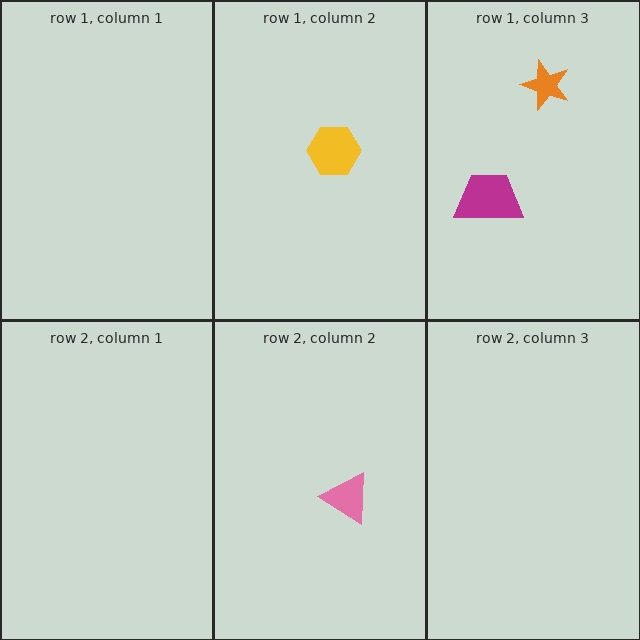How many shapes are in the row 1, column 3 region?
2.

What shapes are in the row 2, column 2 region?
The pink triangle.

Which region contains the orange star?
The row 1, column 3 region.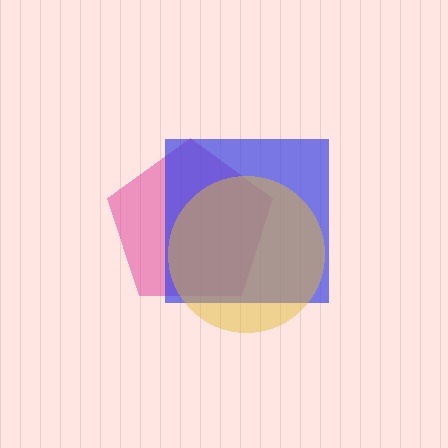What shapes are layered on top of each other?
The layered shapes are: a magenta pentagon, a blue square, a yellow circle.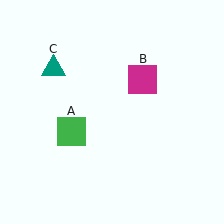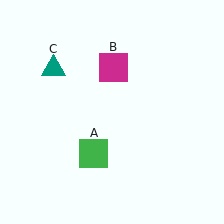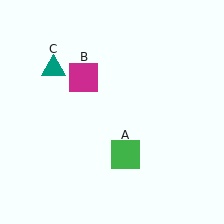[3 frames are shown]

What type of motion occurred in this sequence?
The green square (object A), magenta square (object B) rotated counterclockwise around the center of the scene.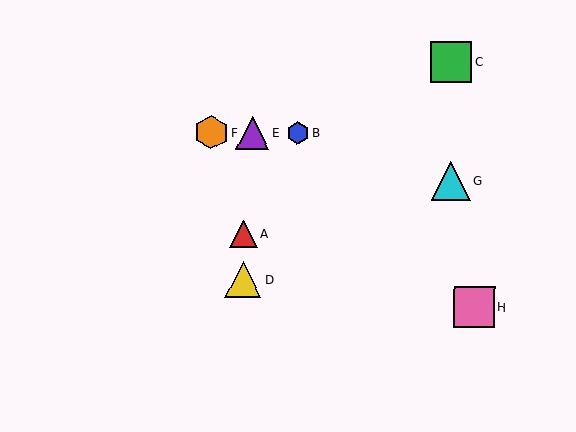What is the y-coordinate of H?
Object H is at y≈308.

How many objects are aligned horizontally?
3 objects (B, E, F) are aligned horizontally.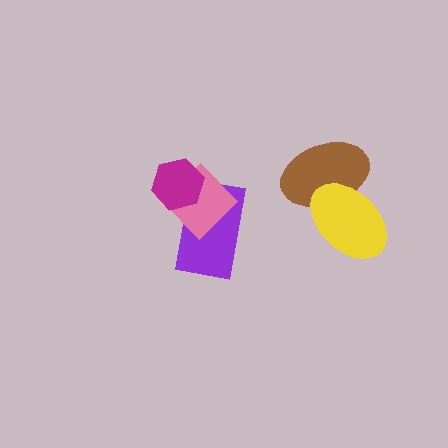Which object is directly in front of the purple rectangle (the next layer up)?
The pink diamond is directly in front of the purple rectangle.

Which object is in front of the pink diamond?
The magenta hexagon is in front of the pink diamond.